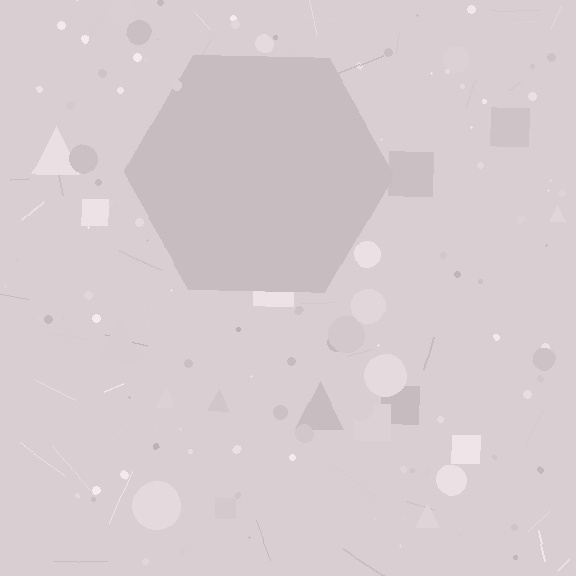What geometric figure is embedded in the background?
A hexagon is embedded in the background.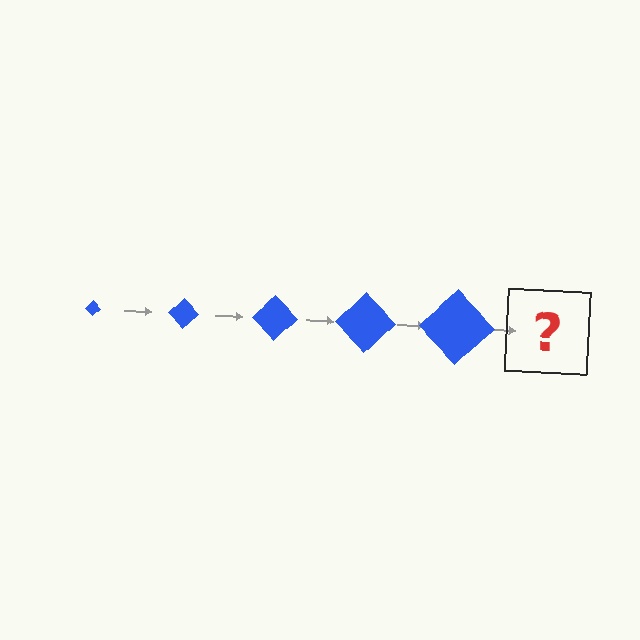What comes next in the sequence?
The next element should be a blue diamond, larger than the previous one.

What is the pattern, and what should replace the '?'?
The pattern is that the diamond gets progressively larger each step. The '?' should be a blue diamond, larger than the previous one.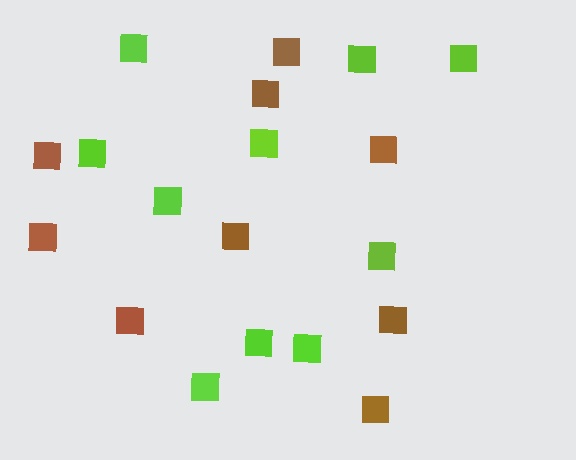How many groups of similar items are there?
There are 2 groups: one group of brown squares (9) and one group of lime squares (10).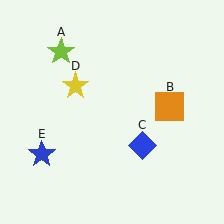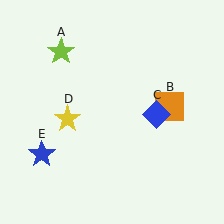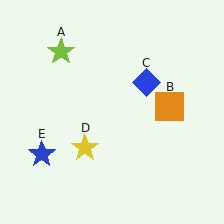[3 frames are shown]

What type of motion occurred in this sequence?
The blue diamond (object C), yellow star (object D) rotated counterclockwise around the center of the scene.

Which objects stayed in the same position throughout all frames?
Lime star (object A) and orange square (object B) and blue star (object E) remained stationary.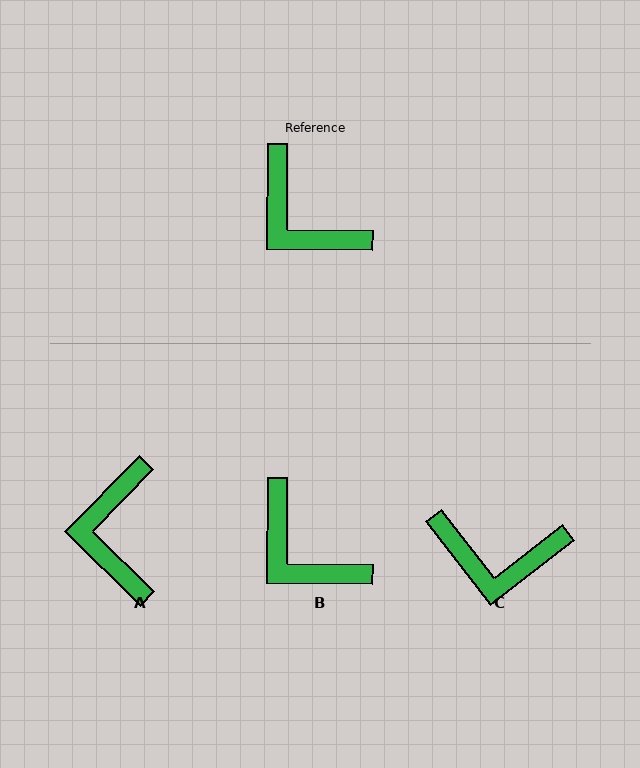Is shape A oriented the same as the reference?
No, it is off by about 44 degrees.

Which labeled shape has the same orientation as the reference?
B.